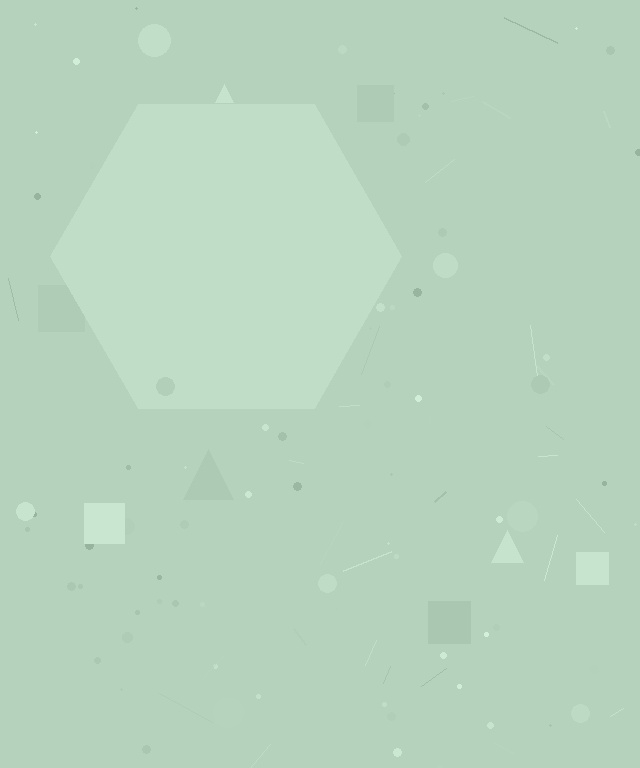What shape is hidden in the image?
A hexagon is hidden in the image.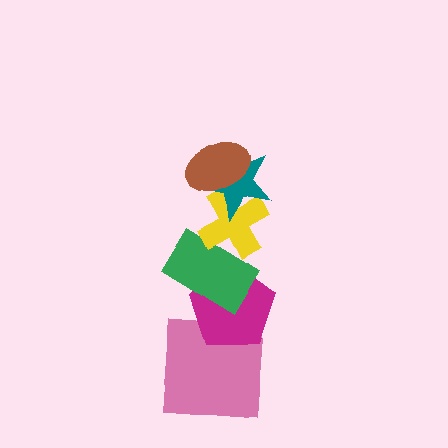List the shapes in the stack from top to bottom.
From top to bottom: the brown ellipse, the teal star, the yellow cross, the green rectangle, the magenta pentagon, the pink square.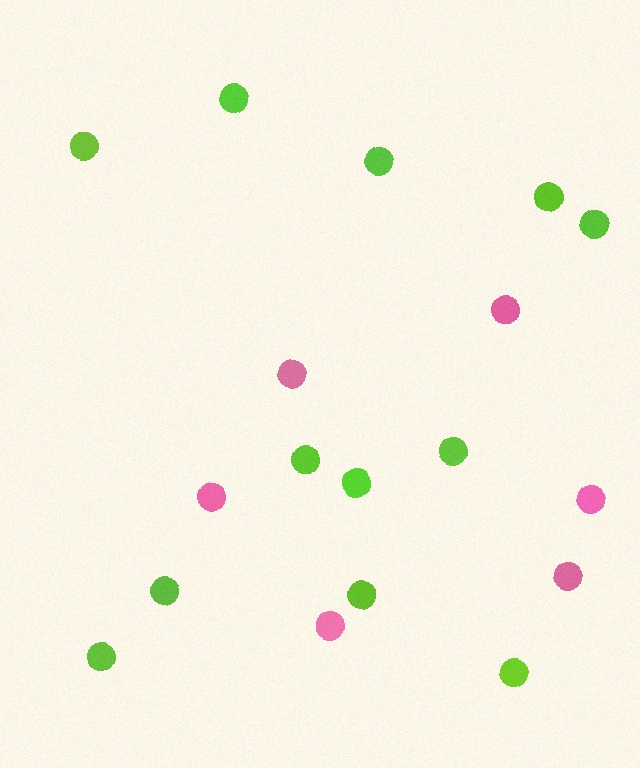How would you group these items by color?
There are 2 groups: one group of pink circles (6) and one group of lime circles (12).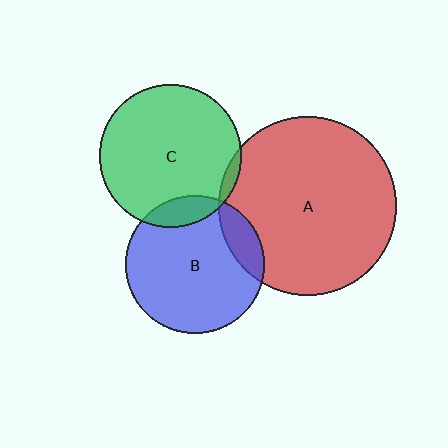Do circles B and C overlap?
Yes.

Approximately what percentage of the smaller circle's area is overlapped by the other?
Approximately 10%.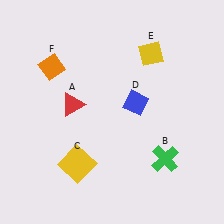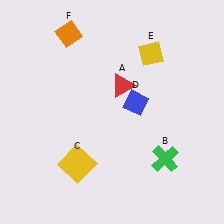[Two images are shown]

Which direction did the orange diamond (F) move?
The orange diamond (F) moved up.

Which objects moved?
The objects that moved are: the red triangle (A), the orange diamond (F).